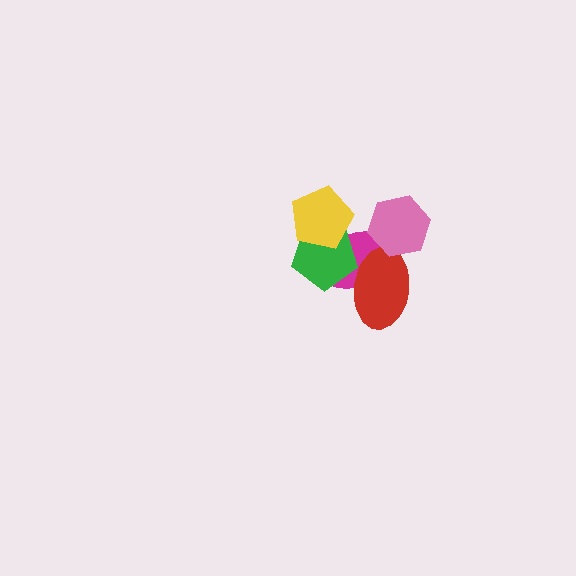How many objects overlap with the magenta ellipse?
4 objects overlap with the magenta ellipse.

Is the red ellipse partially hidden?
Yes, it is partially covered by another shape.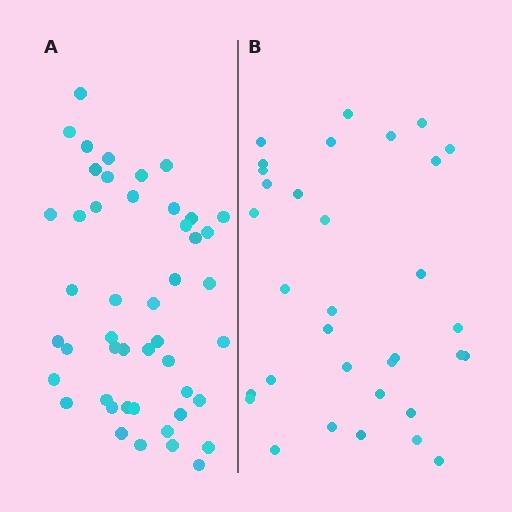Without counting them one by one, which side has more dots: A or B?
Region A (the left region) has more dots.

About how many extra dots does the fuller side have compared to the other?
Region A has approximately 15 more dots than region B.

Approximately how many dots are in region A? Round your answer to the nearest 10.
About 50 dots. (The exact count is 47, which rounds to 50.)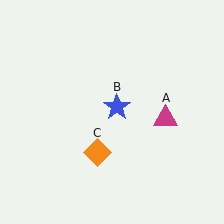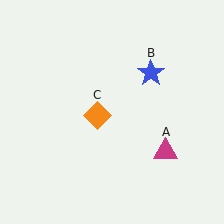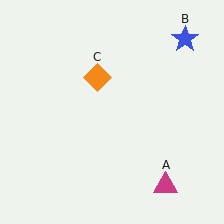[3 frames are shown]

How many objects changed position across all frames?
3 objects changed position: magenta triangle (object A), blue star (object B), orange diamond (object C).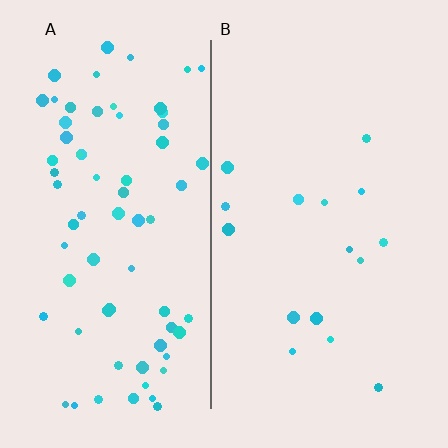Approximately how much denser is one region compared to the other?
Approximately 4.4× — region A over region B.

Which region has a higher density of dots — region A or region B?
A (the left).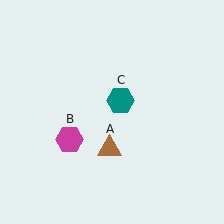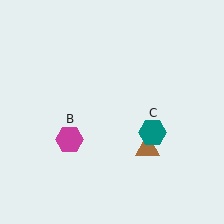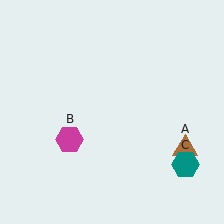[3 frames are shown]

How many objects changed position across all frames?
2 objects changed position: brown triangle (object A), teal hexagon (object C).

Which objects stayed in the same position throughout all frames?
Magenta hexagon (object B) remained stationary.